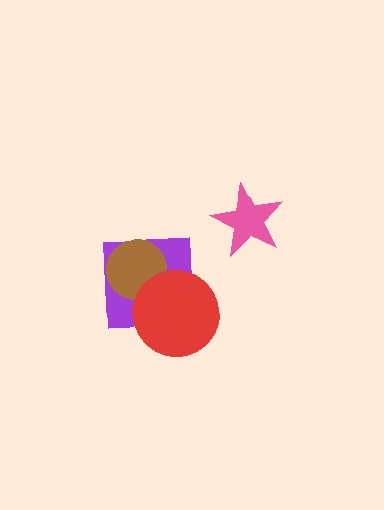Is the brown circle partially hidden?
Yes, it is partially covered by another shape.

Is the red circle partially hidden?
No, no other shape covers it.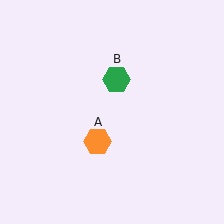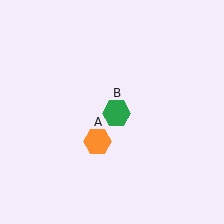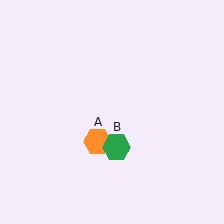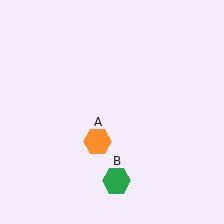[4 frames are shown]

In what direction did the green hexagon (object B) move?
The green hexagon (object B) moved down.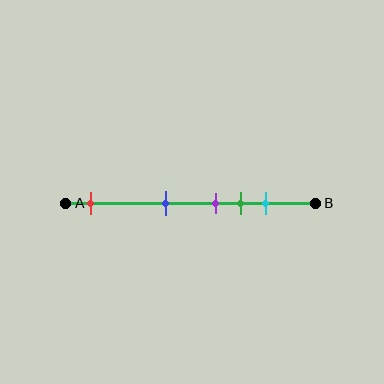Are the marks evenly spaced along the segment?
No, the marks are not evenly spaced.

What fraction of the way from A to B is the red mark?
The red mark is approximately 10% (0.1) of the way from A to B.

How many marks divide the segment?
There are 5 marks dividing the segment.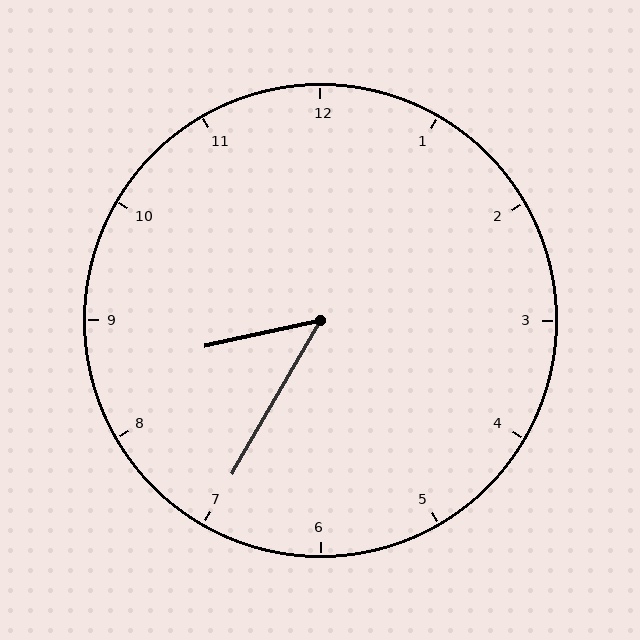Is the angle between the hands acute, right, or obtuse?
It is acute.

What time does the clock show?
8:35.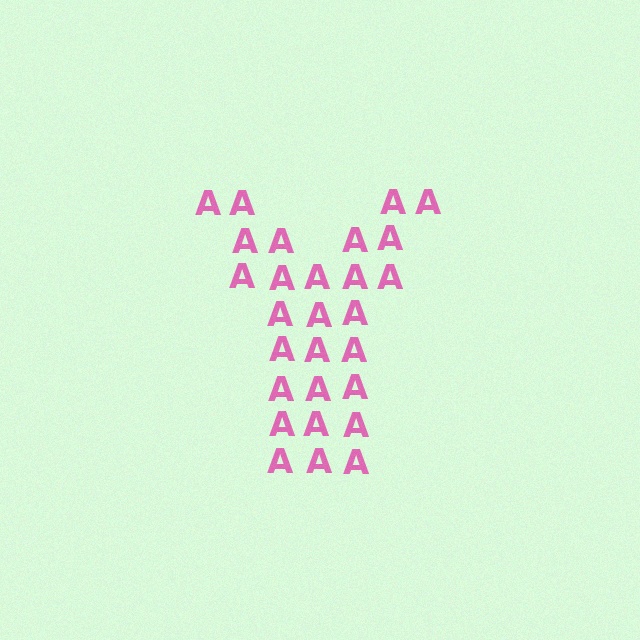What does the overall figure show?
The overall figure shows the letter Y.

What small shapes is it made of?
It is made of small letter A's.